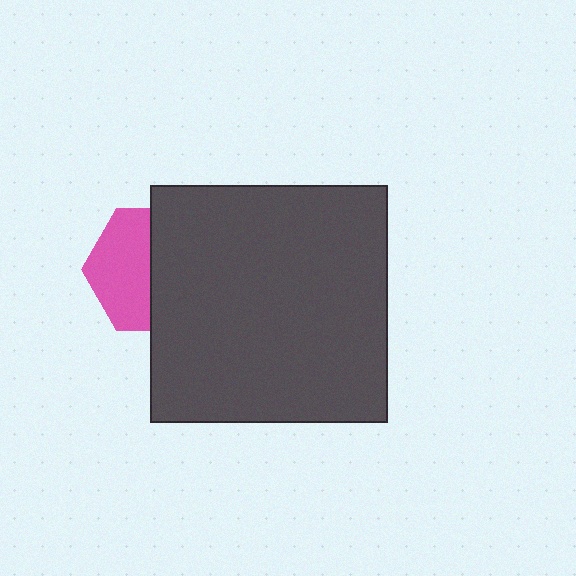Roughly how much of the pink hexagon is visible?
About half of it is visible (roughly 48%).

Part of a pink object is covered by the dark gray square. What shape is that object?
It is a hexagon.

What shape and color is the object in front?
The object in front is a dark gray square.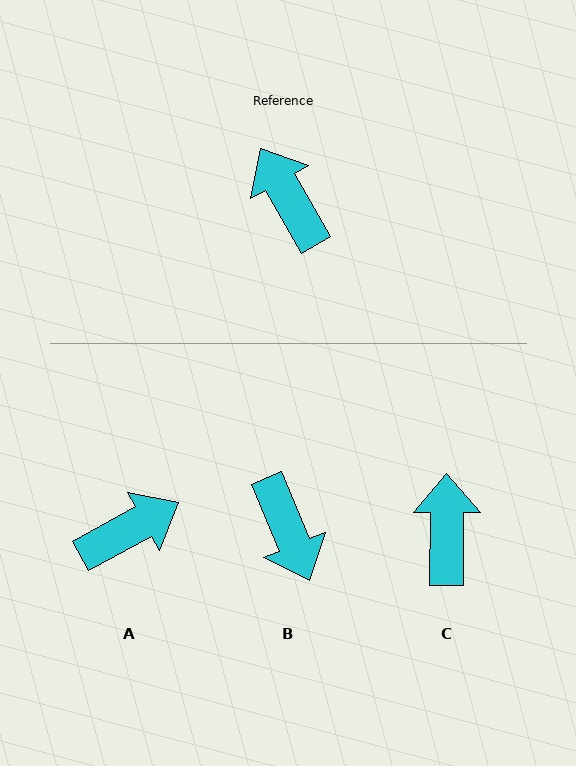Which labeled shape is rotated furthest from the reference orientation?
B, about 173 degrees away.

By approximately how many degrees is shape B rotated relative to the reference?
Approximately 173 degrees counter-clockwise.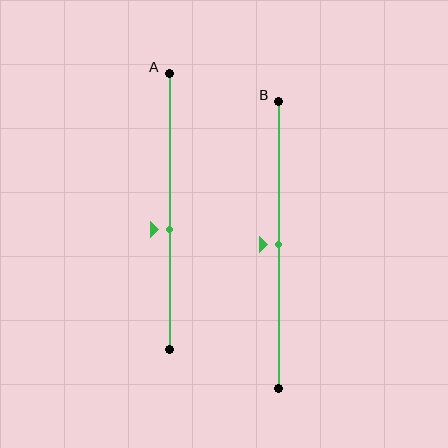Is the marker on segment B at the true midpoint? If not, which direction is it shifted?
Yes, the marker on segment B is at the true midpoint.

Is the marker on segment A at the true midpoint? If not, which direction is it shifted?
No, the marker on segment A is shifted downward by about 6% of the segment length.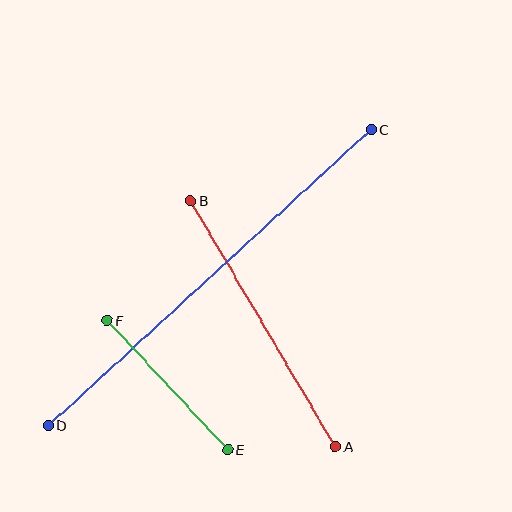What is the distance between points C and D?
The distance is approximately 438 pixels.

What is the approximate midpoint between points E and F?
The midpoint is at approximately (168, 385) pixels.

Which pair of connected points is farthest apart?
Points C and D are farthest apart.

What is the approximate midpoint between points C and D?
The midpoint is at approximately (210, 277) pixels.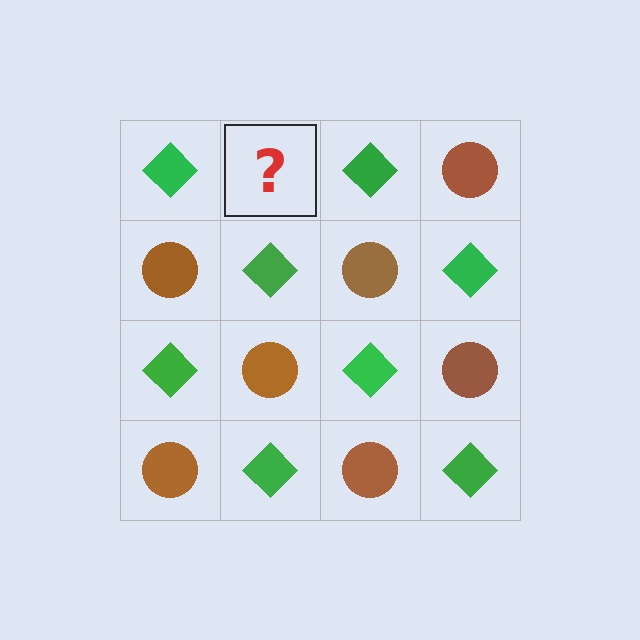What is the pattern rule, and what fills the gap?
The rule is that it alternates green diamond and brown circle in a checkerboard pattern. The gap should be filled with a brown circle.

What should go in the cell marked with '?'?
The missing cell should contain a brown circle.